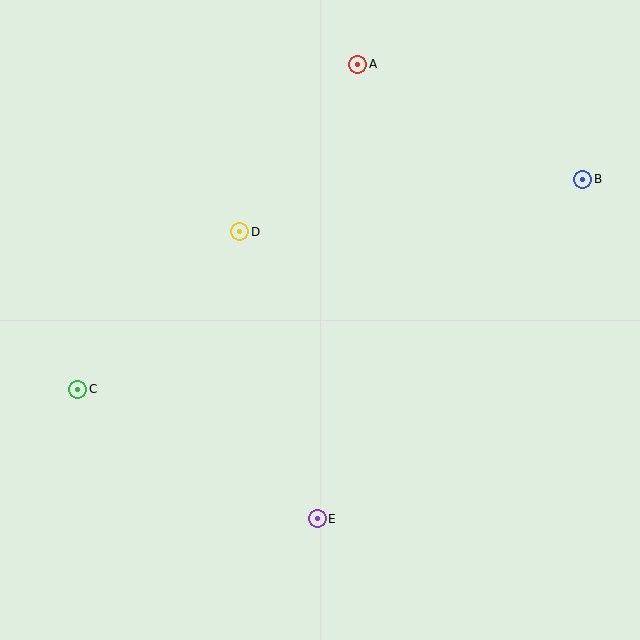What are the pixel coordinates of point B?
Point B is at (583, 179).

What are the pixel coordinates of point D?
Point D is at (240, 232).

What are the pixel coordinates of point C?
Point C is at (78, 389).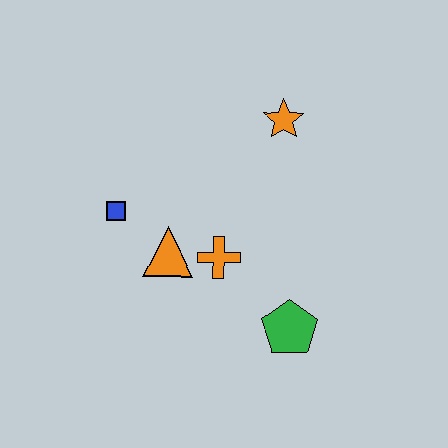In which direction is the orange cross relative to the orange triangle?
The orange cross is to the right of the orange triangle.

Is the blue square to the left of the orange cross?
Yes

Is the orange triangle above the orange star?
No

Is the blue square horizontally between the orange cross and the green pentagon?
No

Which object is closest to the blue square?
The orange triangle is closest to the blue square.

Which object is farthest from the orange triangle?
The orange star is farthest from the orange triangle.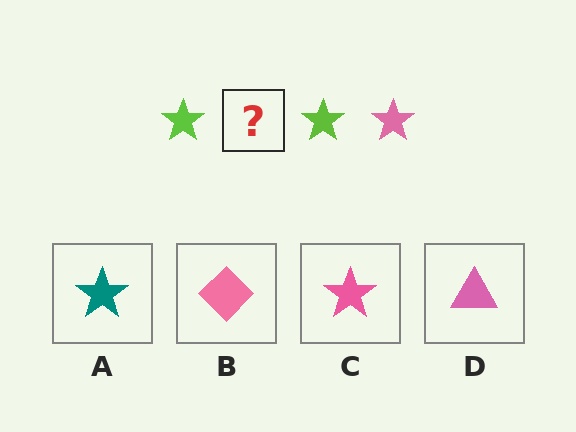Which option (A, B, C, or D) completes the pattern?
C.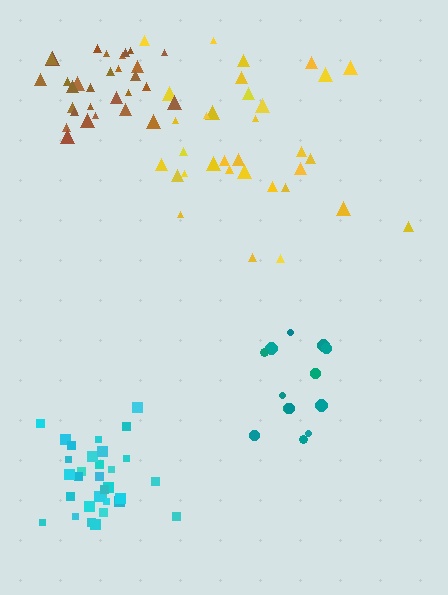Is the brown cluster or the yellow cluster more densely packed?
Brown.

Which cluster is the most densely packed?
Cyan.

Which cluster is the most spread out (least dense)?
Yellow.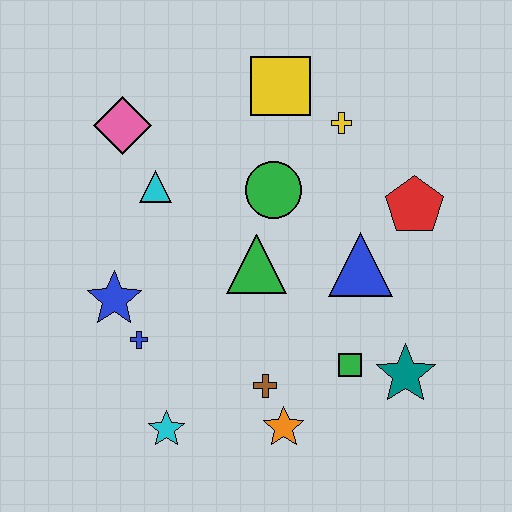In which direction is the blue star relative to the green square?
The blue star is to the left of the green square.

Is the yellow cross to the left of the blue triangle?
Yes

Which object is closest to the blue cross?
The blue star is closest to the blue cross.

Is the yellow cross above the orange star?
Yes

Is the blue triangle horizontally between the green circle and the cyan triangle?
No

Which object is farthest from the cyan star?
The yellow square is farthest from the cyan star.